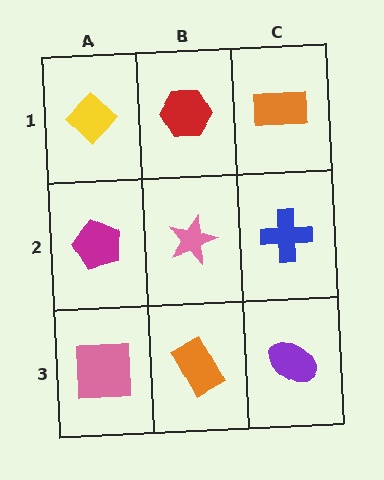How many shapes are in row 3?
3 shapes.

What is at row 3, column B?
An orange rectangle.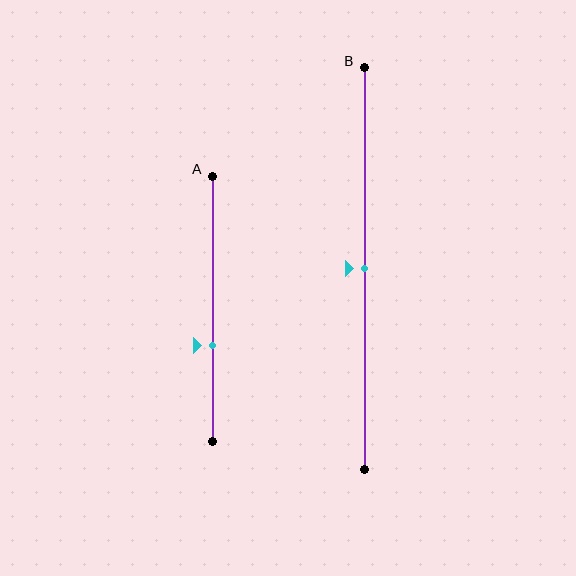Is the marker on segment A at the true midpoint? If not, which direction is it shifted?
No, the marker on segment A is shifted downward by about 14% of the segment length.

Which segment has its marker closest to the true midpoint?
Segment B has its marker closest to the true midpoint.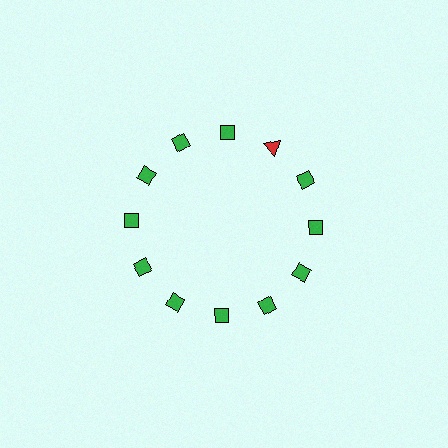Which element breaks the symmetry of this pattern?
The red triangle at roughly the 1 o'clock position breaks the symmetry. All other shapes are green diamonds.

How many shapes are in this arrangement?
There are 12 shapes arranged in a ring pattern.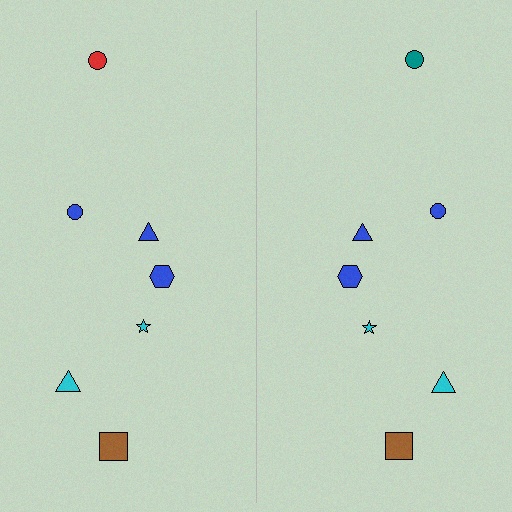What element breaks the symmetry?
The teal circle on the right side breaks the symmetry — its mirror counterpart is red.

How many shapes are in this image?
There are 14 shapes in this image.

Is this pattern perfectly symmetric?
No, the pattern is not perfectly symmetric. The teal circle on the right side breaks the symmetry — its mirror counterpart is red.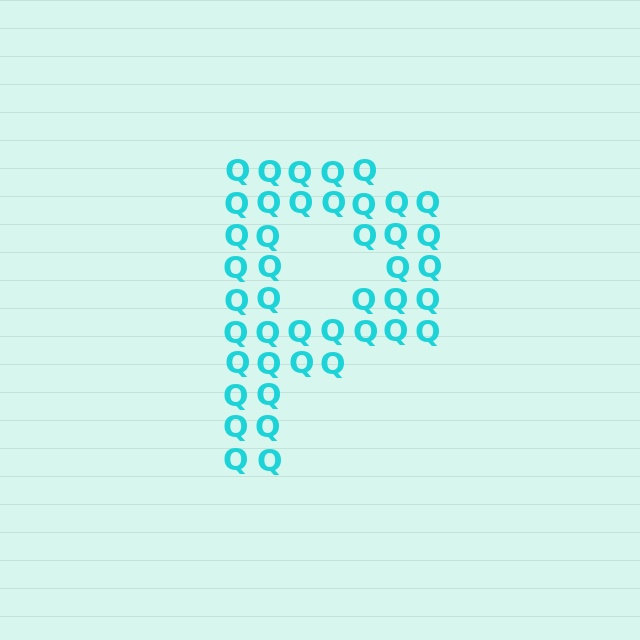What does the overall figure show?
The overall figure shows the letter P.